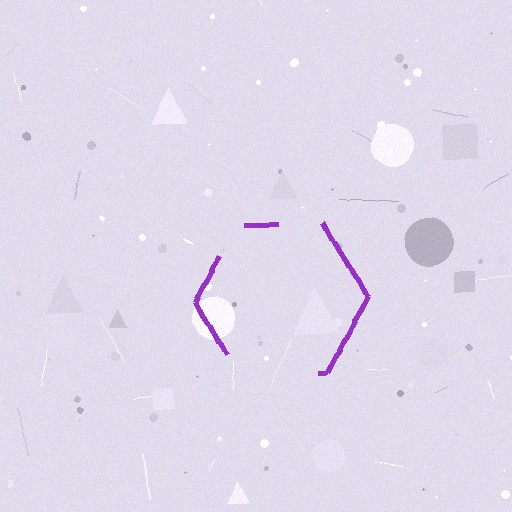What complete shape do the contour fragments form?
The contour fragments form a hexagon.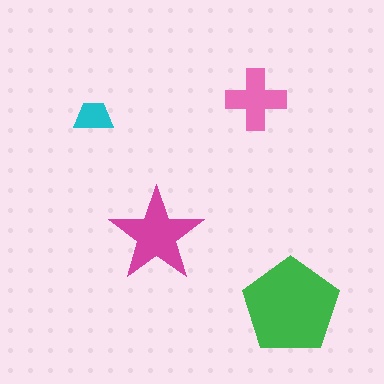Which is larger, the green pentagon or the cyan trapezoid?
The green pentagon.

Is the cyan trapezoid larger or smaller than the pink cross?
Smaller.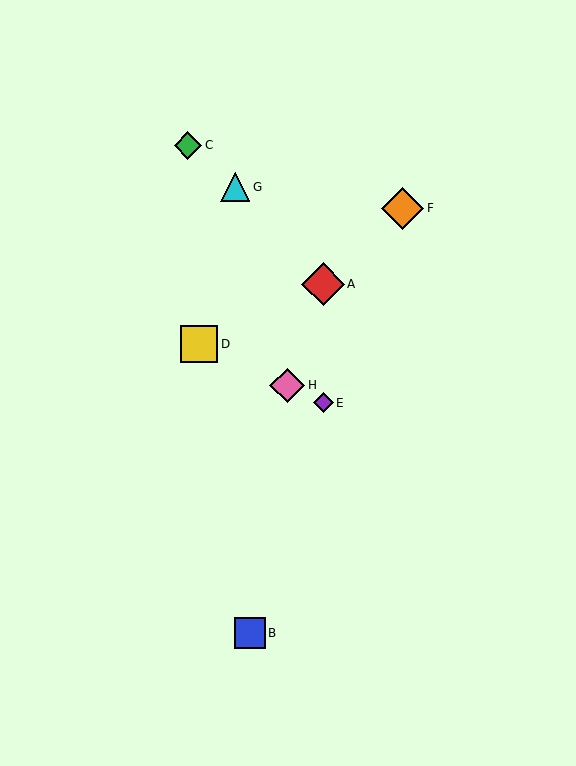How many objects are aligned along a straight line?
3 objects (D, E, H) are aligned along a straight line.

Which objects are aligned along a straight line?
Objects D, E, H are aligned along a straight line.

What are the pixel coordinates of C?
Object C is at (188, 145).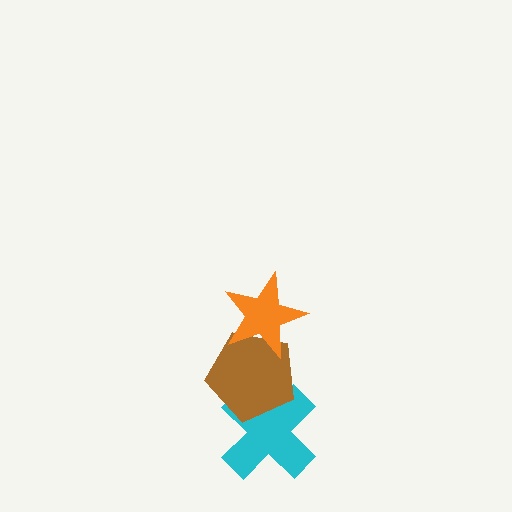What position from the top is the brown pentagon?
The brown pentagon is 2nd from the top.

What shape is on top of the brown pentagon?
The orange star is on top of the brown pentagon.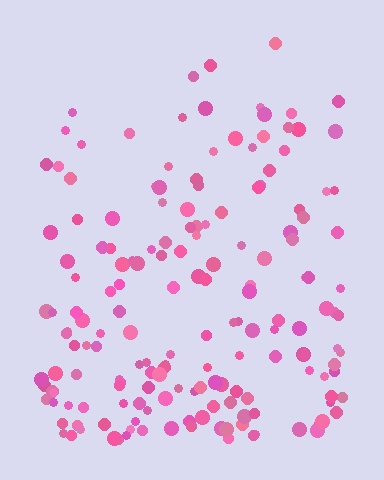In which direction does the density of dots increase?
From top to bottom, with the bottom side densest.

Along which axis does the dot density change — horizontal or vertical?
Vertical.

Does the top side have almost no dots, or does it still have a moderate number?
Still a moderate number, just noticeably fewer than the bottom.